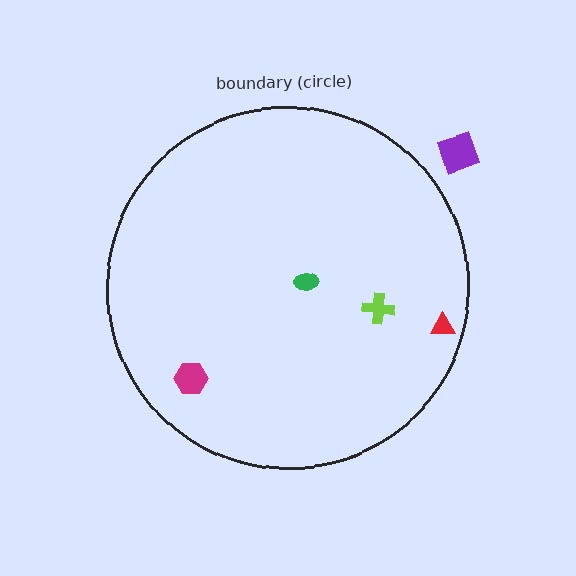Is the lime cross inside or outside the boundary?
Inside.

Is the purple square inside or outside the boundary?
Outside.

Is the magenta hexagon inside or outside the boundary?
Inside.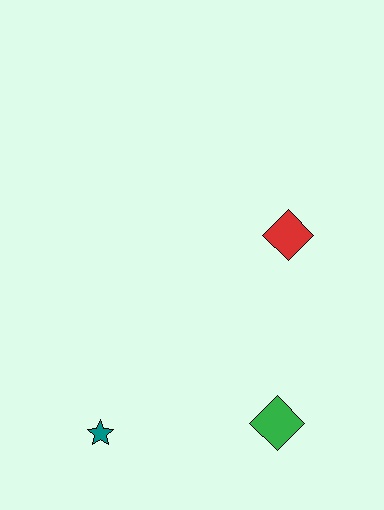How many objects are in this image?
There are 3 objects.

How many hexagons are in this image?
There are no hexagons.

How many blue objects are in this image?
There are no blue objects.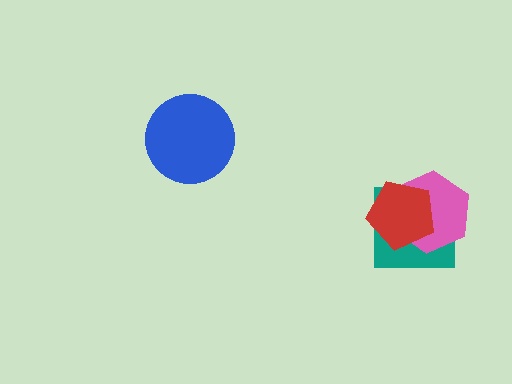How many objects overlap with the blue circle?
0 objects overlap with the blue circle.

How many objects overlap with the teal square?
2 objects overlap with the teal square.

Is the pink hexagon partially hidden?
Yes, it is partially covered by another shape.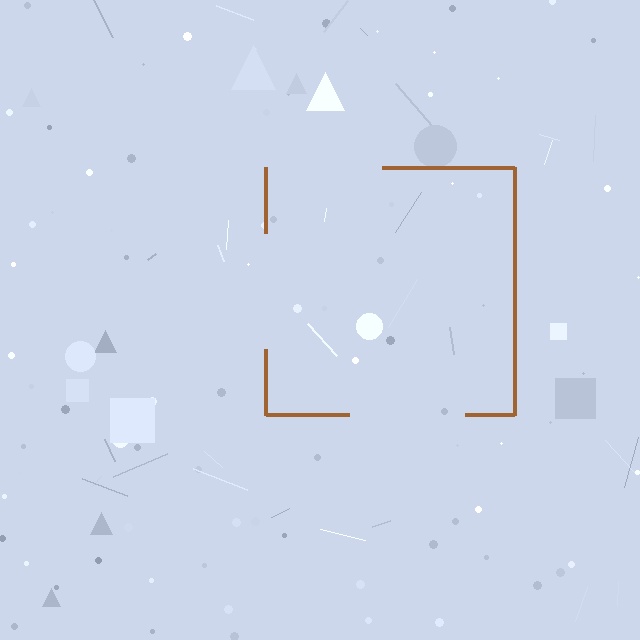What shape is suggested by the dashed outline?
The dashed outline suggests a square.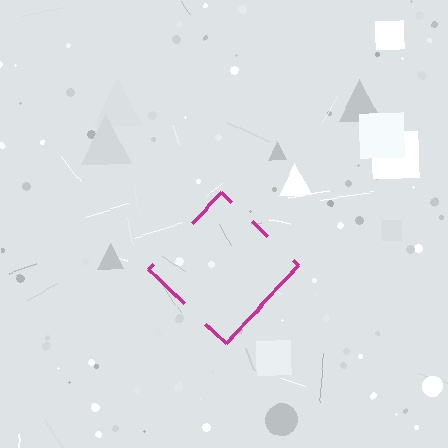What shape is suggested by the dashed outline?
The dashed outline suggests a diamond.